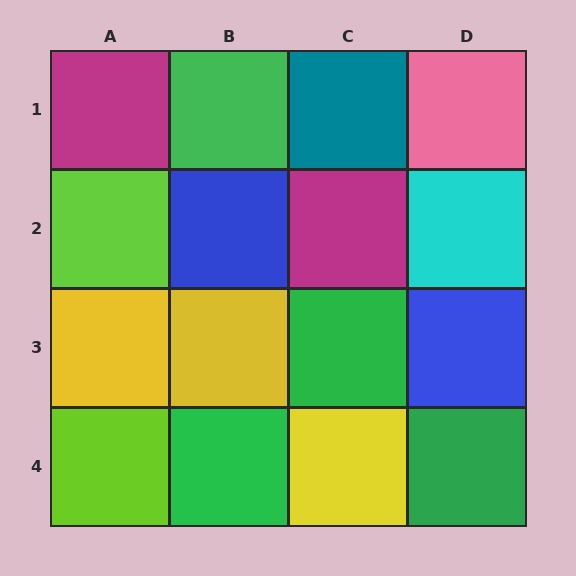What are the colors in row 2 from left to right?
Lime, blue, magenta, cyan.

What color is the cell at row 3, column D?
Blue.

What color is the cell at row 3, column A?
Yellow.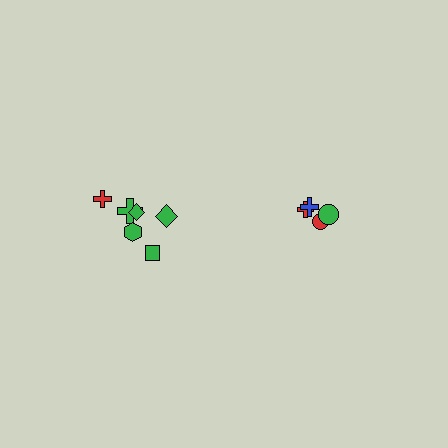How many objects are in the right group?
There are 4 objects.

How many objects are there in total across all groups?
There are 10 objects.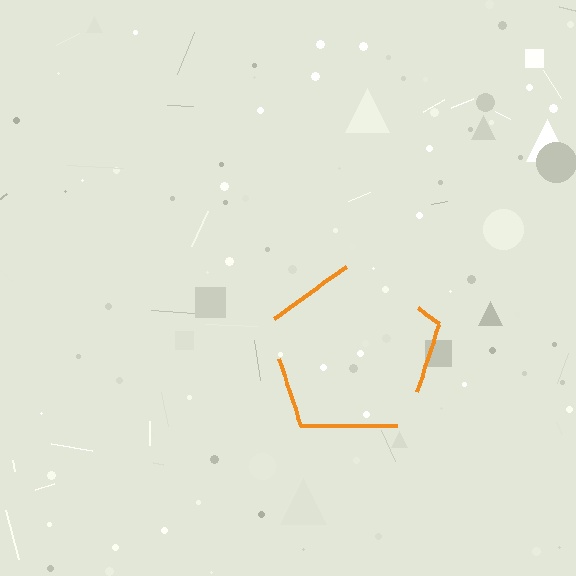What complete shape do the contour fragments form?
The contour fragments form a pentagon.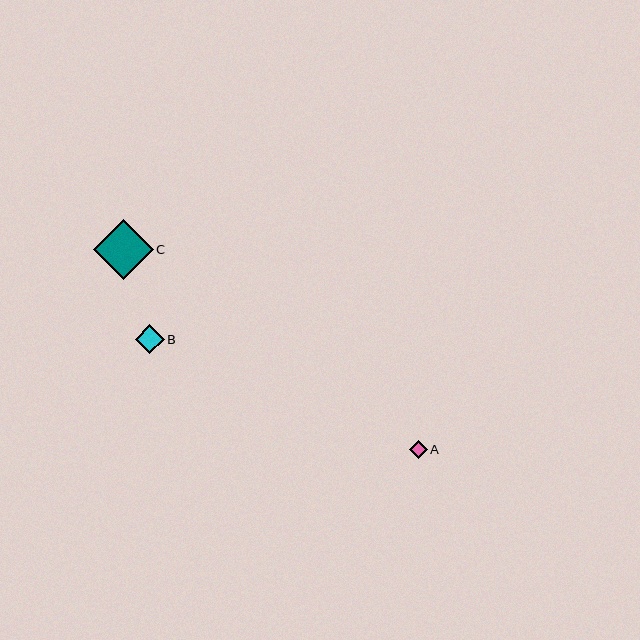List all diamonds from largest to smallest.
From largest to smallest: C, B, A.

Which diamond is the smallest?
Diamond A is the smallest with a size of approximately 18 pixels.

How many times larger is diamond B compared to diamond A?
Diamond B is approximately 1.6 times the size of diamond A.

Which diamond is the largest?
Diamond C is the largest with a size of approximately 60 pixels.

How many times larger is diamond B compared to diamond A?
Diamond B is approximately 1.6 times the size of diamond A.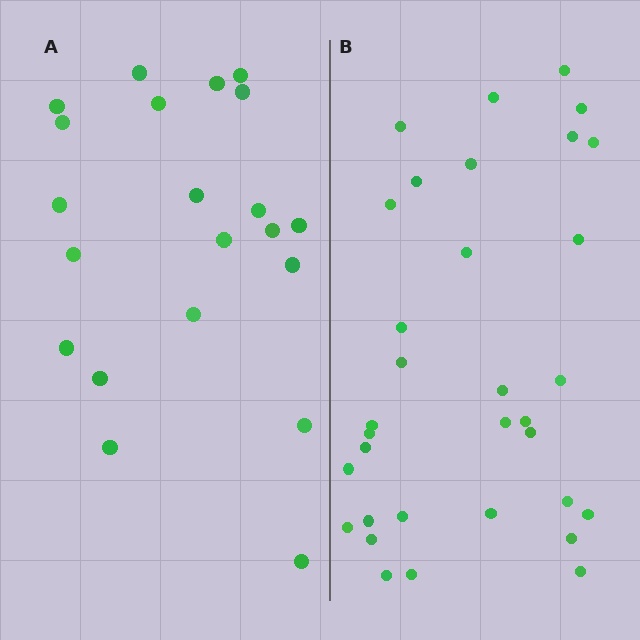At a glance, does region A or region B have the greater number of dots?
Region B (the right region) has more dots.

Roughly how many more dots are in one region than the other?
Region B has roughly 12 or so more dots than region A.